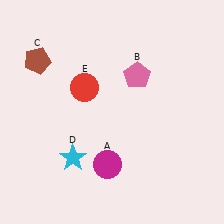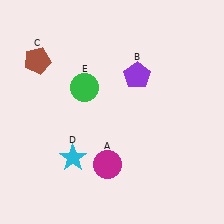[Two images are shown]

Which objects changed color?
B changed from pink to purple. E changed from red to green.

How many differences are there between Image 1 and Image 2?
There are 2 differences between the two images.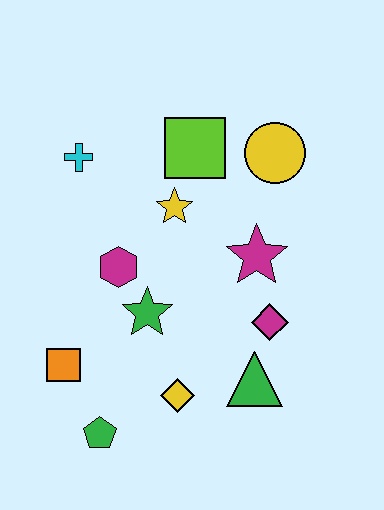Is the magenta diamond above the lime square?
No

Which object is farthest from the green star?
The yellow circle is farthest from the green star.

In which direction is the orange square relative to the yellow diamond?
The orange square is to the left of the yellow diamond.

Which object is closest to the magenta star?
The magenta diamond is closest to the magenta star.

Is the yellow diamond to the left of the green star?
No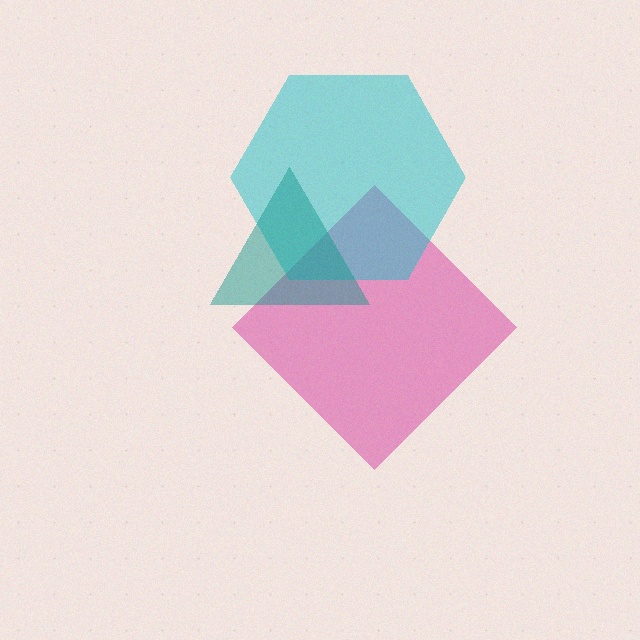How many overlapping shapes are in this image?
There are 3 overlapping shapes in the image.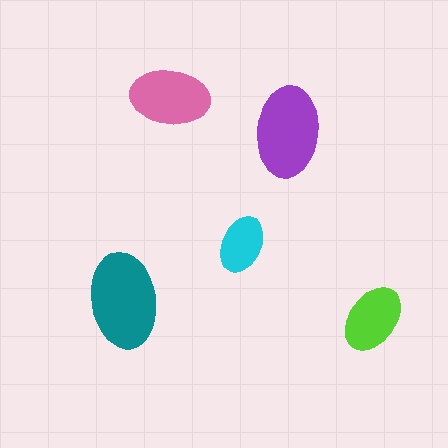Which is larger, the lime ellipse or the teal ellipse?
The teal one.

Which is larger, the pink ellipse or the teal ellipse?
The teal one.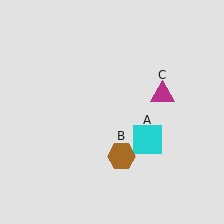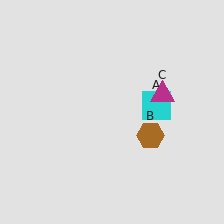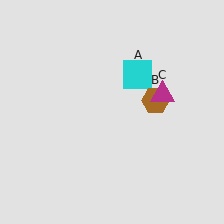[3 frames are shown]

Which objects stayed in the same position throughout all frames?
Magenta triangle (object C) remained stationary.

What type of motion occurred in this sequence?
The cyan square (object A), brown hexagon (object B) rotated counterclockwise around the center of the scene.